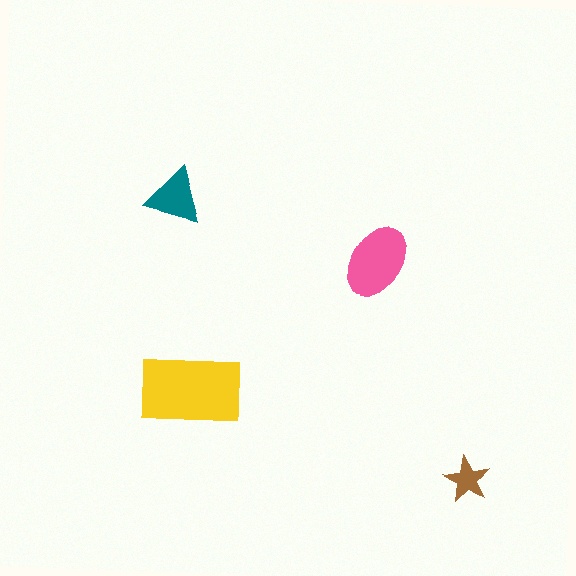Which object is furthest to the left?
The teal triangle is leftmost.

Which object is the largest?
The yellow rectangle.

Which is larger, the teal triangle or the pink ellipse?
The pink ellipse.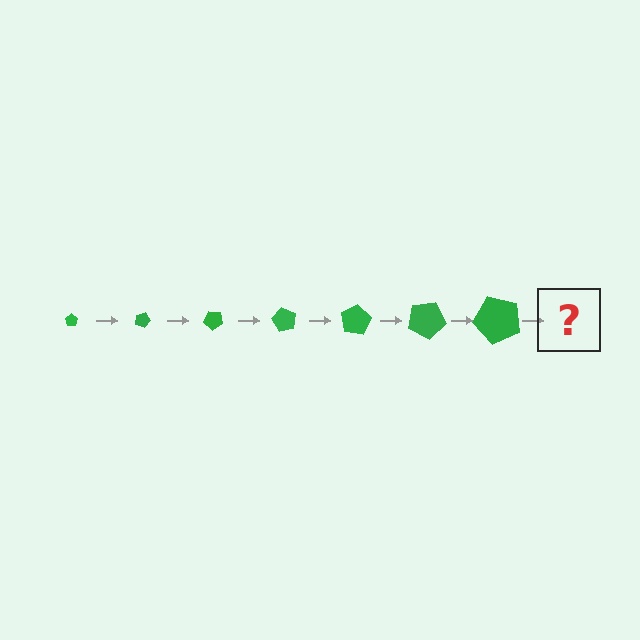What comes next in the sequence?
The next element should be a pentagon, larger than the previous one and rotated 140 degrees from the start.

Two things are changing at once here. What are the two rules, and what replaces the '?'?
The two rules are that the pentagon grows larger each step and it rotates 20 degrees each step. The '?' should be a pentagon, larger than the previous one and rotated 140 degrees from the start.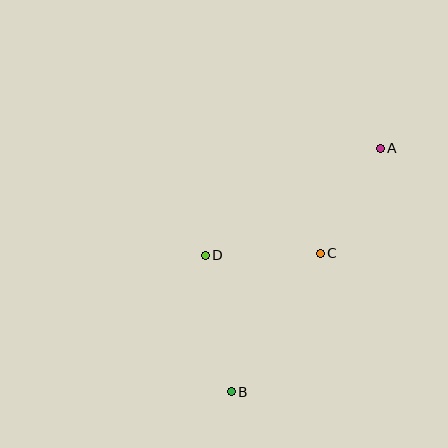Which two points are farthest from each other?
Points A and B are farthest from each other.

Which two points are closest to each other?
Points C and D are closest to each other.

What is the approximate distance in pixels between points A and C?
The distance between A and C is approximately 121 pixels.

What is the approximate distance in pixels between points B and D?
The distance between B and D is approximately 139 pixels.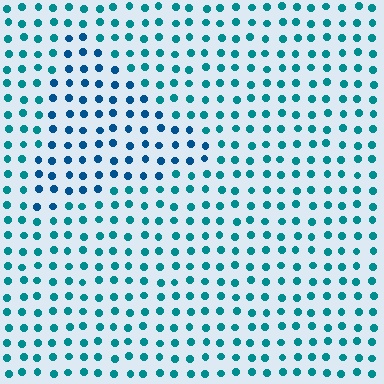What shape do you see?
I see a triangle.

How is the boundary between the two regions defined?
The boundary is defined purely by a slight shift in hue (about 25 degrees). Spacing, size, and orientation are identical on both sides.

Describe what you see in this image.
The image is filled with small teal elements in a uniform arrangement. A triangle-shaped region is visible where the elements are tinted to a slightly different hue, forming a subtle color boundary.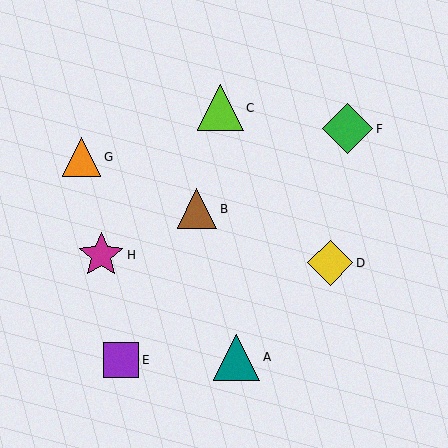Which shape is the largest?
The green diamond (labeled F) is the largest.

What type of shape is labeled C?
Shape C is a lime triangle.